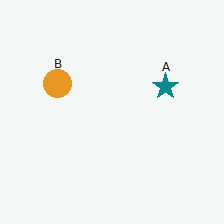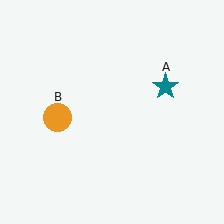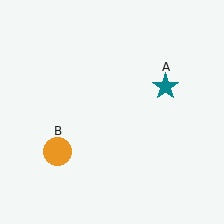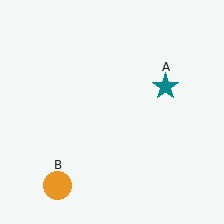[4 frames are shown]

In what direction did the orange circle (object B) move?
The orange circle (object B) moved down.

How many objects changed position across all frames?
1 object changed position: orange circle (object B).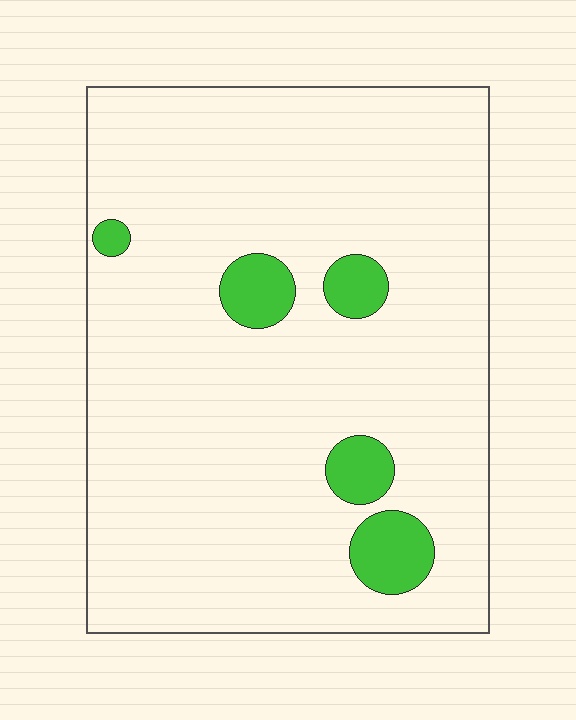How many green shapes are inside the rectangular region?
5.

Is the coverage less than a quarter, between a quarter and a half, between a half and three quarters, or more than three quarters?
Less than a quarter.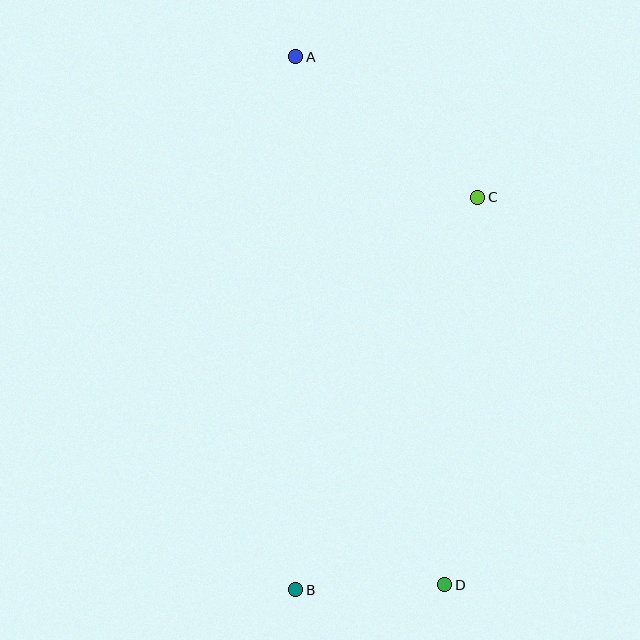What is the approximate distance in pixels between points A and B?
The distance between A and B is approximately 533 pixels.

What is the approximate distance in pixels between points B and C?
The distance between B and C is approximately 433 pixels.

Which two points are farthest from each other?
Points A and D are farthest from each other.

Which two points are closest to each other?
Points B and D are closest to each other.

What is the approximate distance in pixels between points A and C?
The distance between A and C is approximately 230 pixels.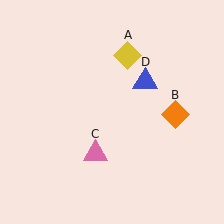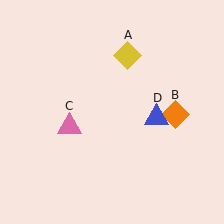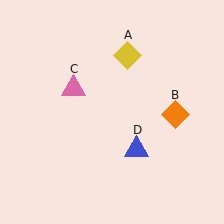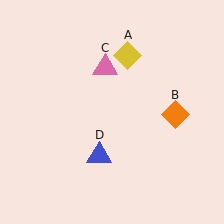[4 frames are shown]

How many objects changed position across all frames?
2 objects changed position: pink triangle (object C), blue triangle (object D).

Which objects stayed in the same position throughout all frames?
Yellow diamond (object A) and orange diamond (object B) remained stationary.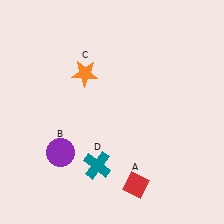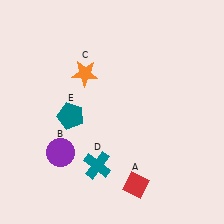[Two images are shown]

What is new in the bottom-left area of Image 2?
A teal pentagon (E) was added in the bottom-left area of Image 2.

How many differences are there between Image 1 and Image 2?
There is 1 difference between the two images.